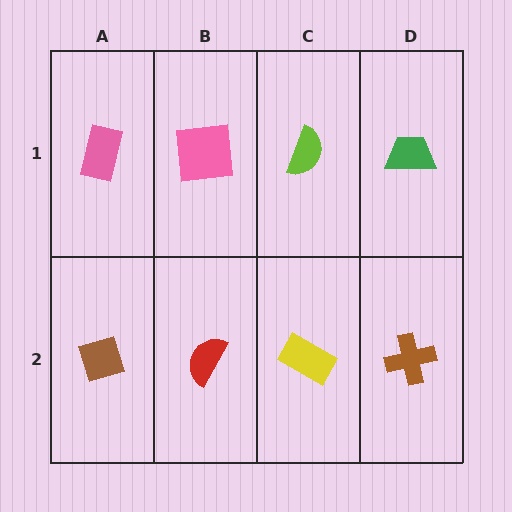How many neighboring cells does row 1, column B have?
3.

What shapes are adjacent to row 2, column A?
A pink rectangle (row 1, column A), a red semicircle (row 2, column B).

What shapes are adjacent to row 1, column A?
A brown diamond (row 2, column A), a pink square (row 1, column B).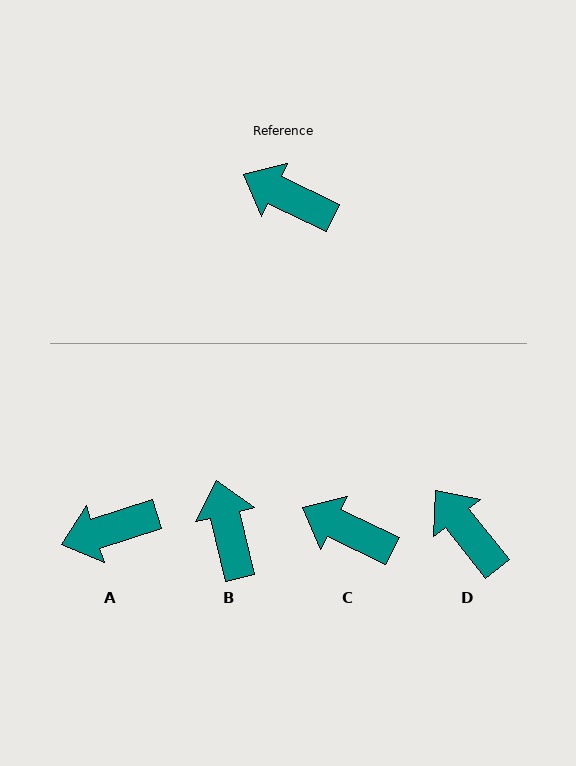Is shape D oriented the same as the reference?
No, it is off by about 26 degrees.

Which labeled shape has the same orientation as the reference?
C.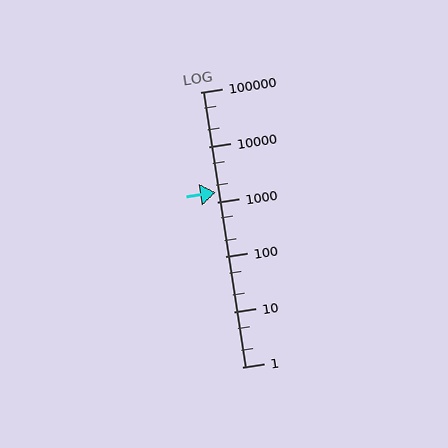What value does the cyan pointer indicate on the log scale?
The pointer indicates approximately 1500.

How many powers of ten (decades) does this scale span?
The scale spans 5 decades, from 1 to 100000.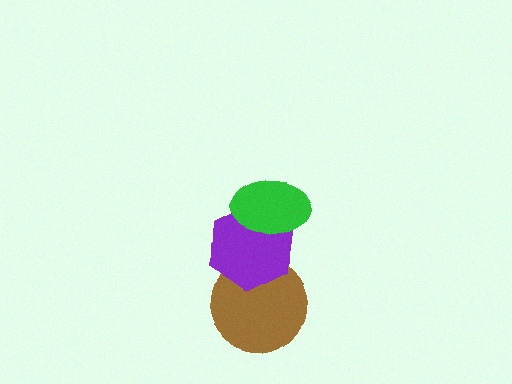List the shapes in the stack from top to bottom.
From top to bottom: the green ellipse, the purple hexagon, the brown circle.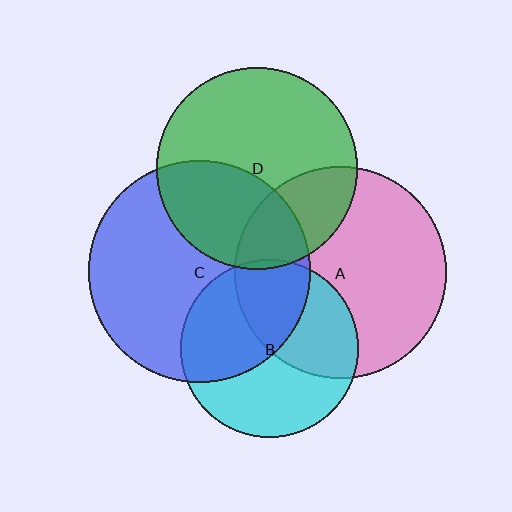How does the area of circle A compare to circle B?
Approximately 1.4 times.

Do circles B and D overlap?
Yes.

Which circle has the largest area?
Circle C (blue).